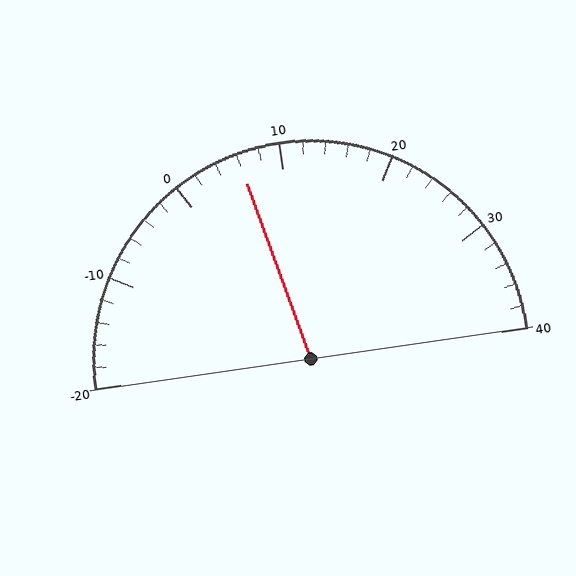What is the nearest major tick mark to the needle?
The nearest major tick mark is 10.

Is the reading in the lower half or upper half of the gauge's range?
The reading is in the lower half of the range (-20 to 40).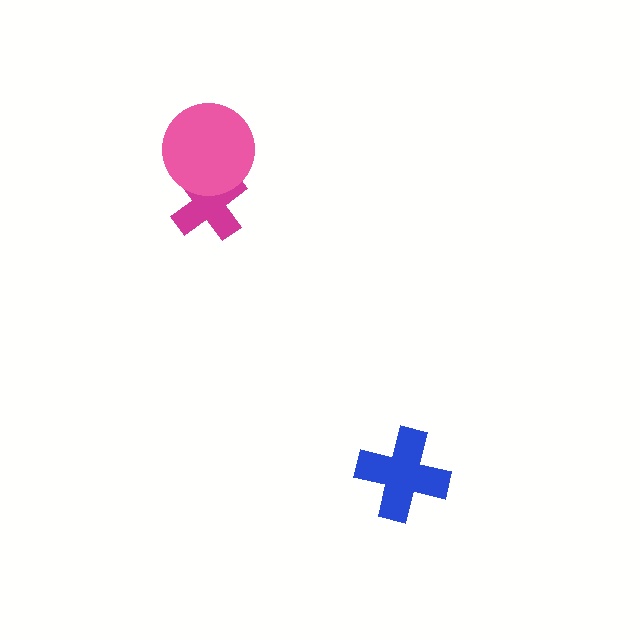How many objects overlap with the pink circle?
1 object overlaps with the pink circle.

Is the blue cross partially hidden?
No, no other shape covers it.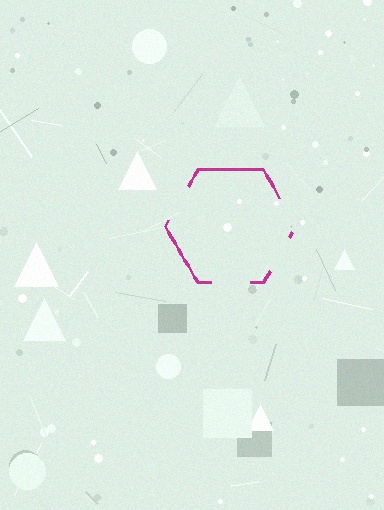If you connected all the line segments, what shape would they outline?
They would outline a hexagon.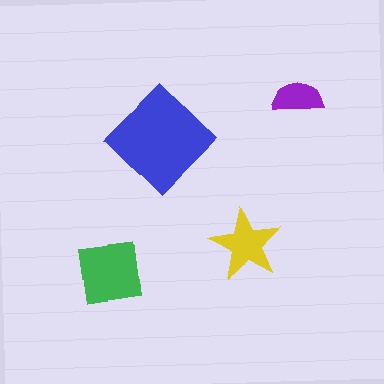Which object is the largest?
The blue diamond.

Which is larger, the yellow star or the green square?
The green square.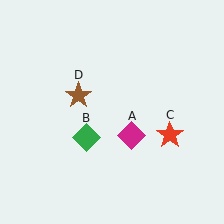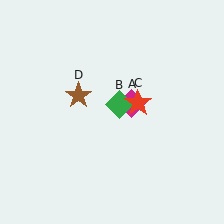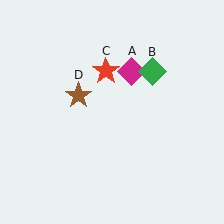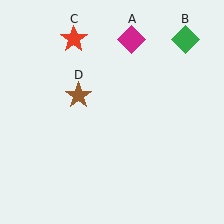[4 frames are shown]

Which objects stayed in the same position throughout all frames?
Brown star (object D) remained stationary.